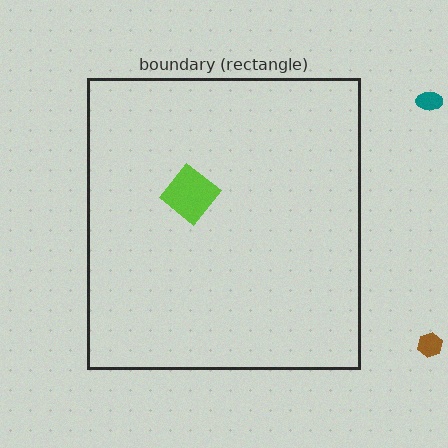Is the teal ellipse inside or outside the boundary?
Outside.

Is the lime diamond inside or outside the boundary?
Inside.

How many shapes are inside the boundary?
1 inside, 2 outside.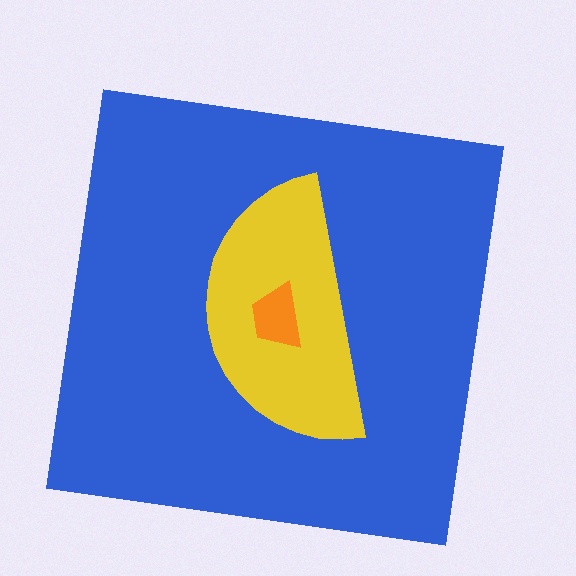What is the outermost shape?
The blue square.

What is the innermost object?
The orange trapezoid.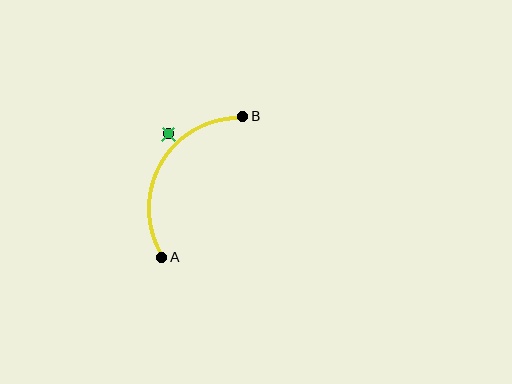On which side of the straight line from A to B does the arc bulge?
The arc bulges to the left of the straight line connecting A and B.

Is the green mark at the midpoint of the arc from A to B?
No — the green mark does not lie on the arc at all. It sits slightly outside the curve.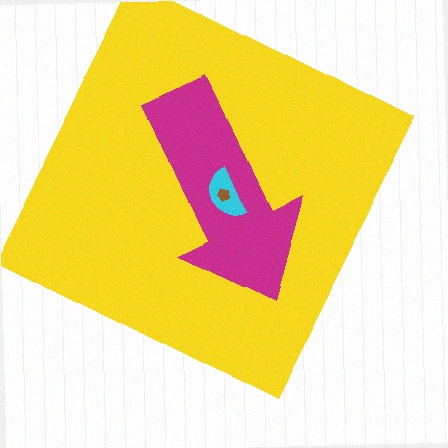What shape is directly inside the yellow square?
The magenta arrow.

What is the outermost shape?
The yellow square.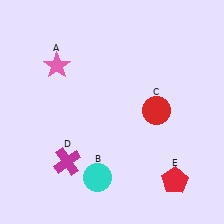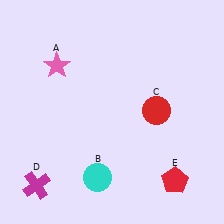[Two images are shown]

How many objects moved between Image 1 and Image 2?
1 object moved between the two images.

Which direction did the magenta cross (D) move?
The magenta cross (D) moved left.